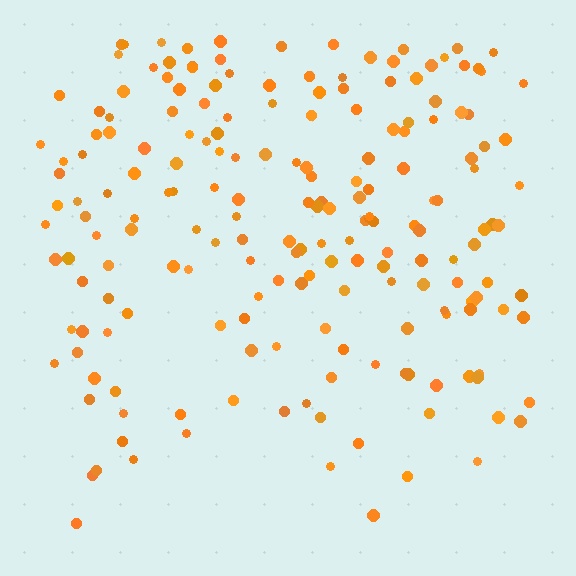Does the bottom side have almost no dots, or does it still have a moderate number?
Still a moderate number, just noticeably fewer than the top.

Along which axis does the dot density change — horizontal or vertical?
Vertical.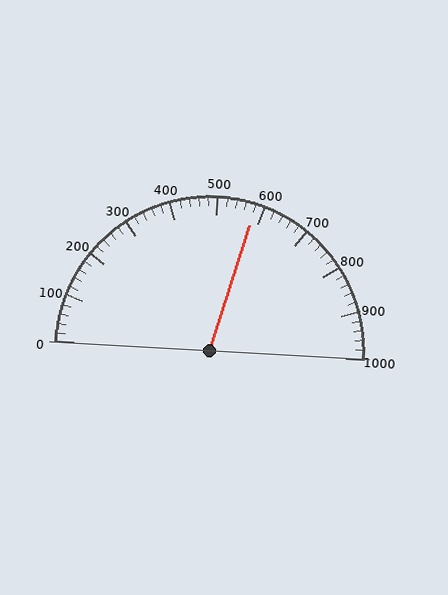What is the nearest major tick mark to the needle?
The nearest major tick mark is 600.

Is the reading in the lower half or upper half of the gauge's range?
The reading is in the upper half of the range (0 to 1000).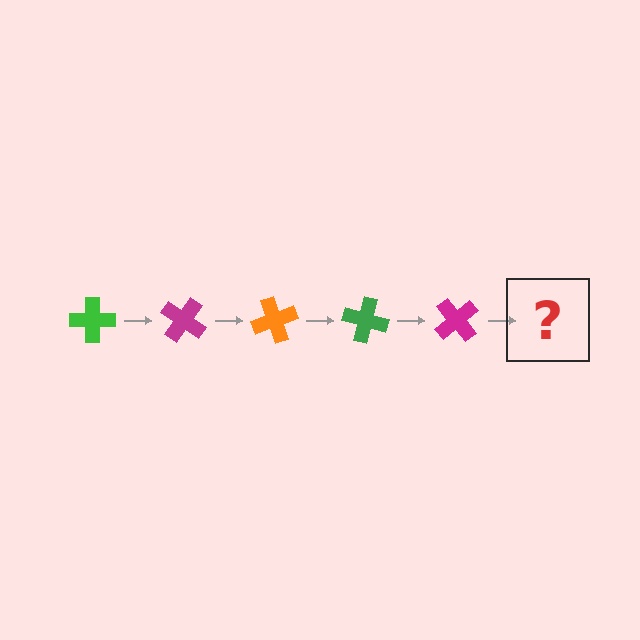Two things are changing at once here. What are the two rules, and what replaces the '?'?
The two rules are that it rotates 35 degrees each step and the color cycles through green, magenta, and orange. The '?' should be an orange cross, rotated 175 degrees from the start.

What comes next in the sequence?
The next element should be an orange cross, rotated 175 degrees from the start.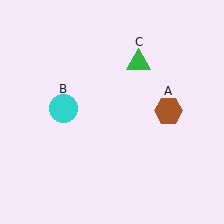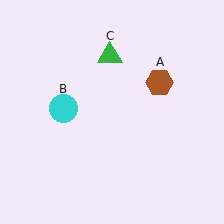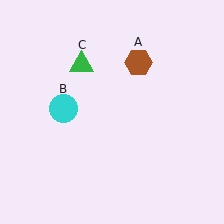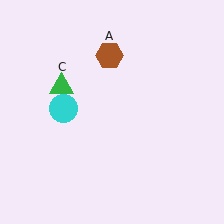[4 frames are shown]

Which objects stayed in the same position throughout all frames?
Cyan circle (object B) remained stationary.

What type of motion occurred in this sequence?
The brown hexagon (object A), green triangle (object C) rotated counterclockwise around the center of the scene.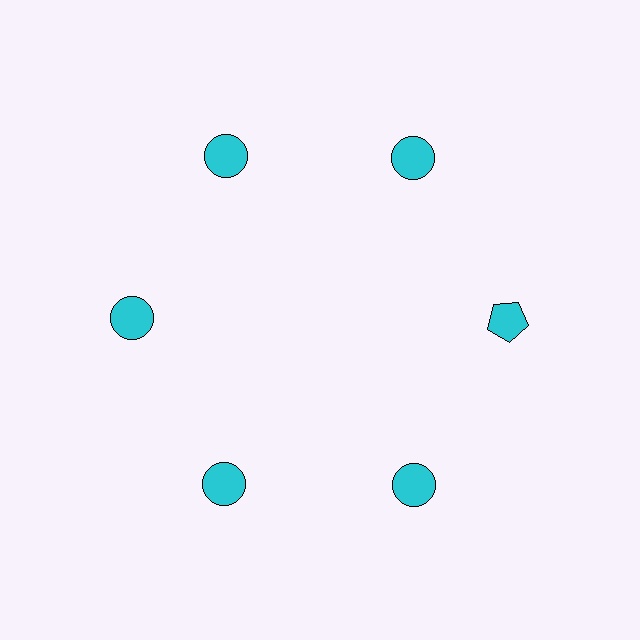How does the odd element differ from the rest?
It has a different shape: pentagon instead of circle.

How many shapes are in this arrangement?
There are 6 shapes arranged in a ring pattern.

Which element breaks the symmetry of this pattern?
The cyan pentagon at roughly the 3 o'clock position breaks the symmetry. All other shapes are cyan circles.